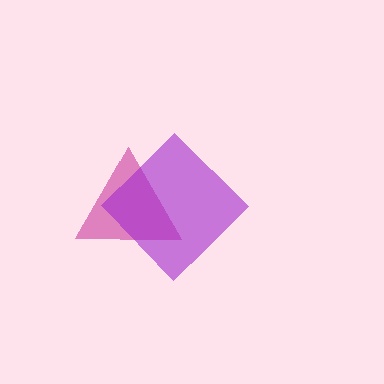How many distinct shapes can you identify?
There are 2 distinct shapes: a magenta triangle, a purple diamond.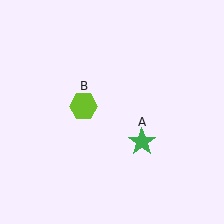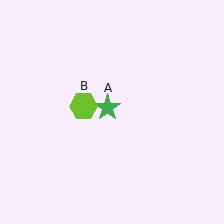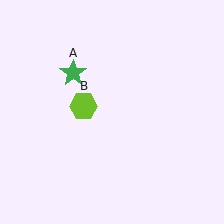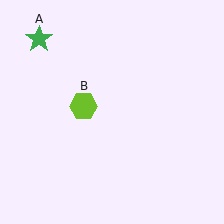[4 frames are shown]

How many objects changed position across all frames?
1 object changed position: green star (object A).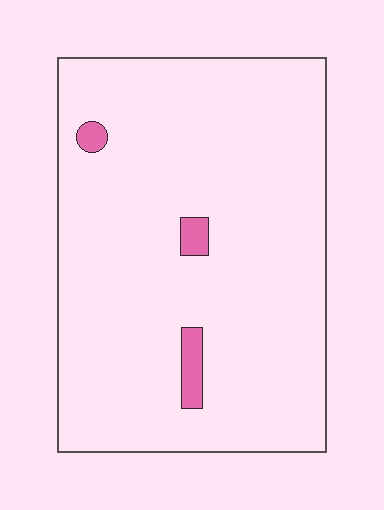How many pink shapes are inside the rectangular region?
3.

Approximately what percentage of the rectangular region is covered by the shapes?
Approximately 5%.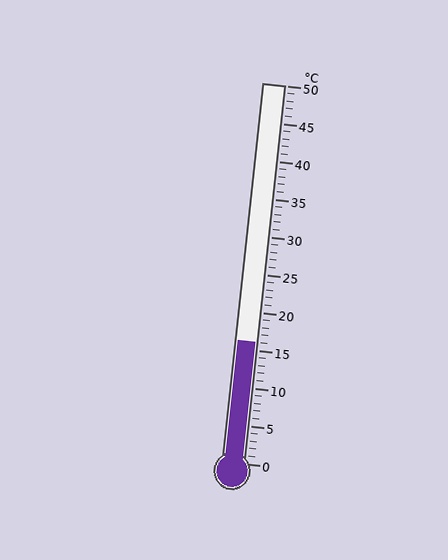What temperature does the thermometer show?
The thermometer shows approximately 16°C.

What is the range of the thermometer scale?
The thermometer scale ranges from 0°C to 50°C.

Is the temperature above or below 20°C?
The temperature is below 20°C.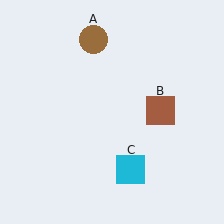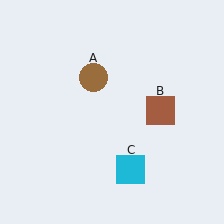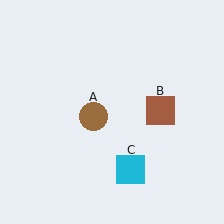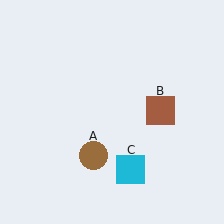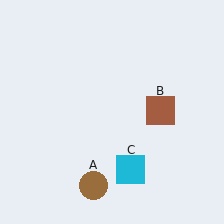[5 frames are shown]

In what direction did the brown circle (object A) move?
The brown circle (object A) moved down.